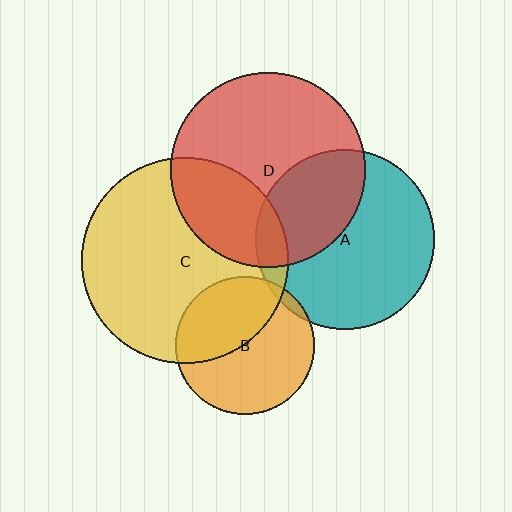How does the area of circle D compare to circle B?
Approximately 2.0 times.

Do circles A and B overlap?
Yes.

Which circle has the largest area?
Circle C (yellow).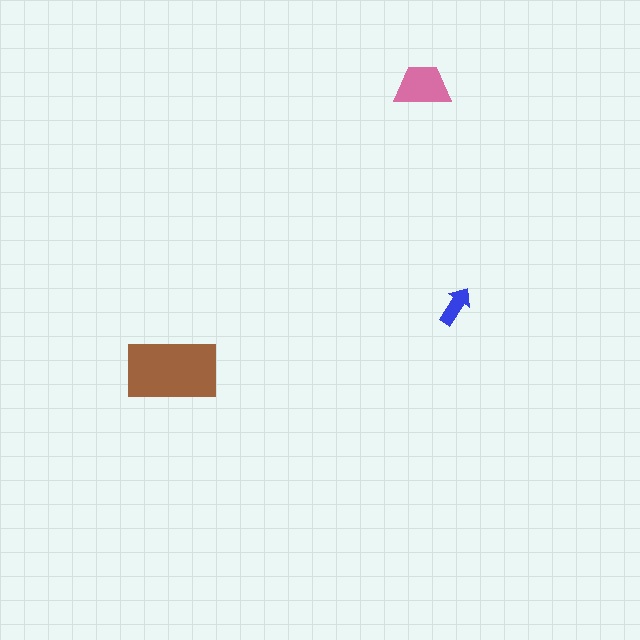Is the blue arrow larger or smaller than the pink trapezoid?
Smaller.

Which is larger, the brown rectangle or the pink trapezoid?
The brown rectangle.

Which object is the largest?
The brown rectangle.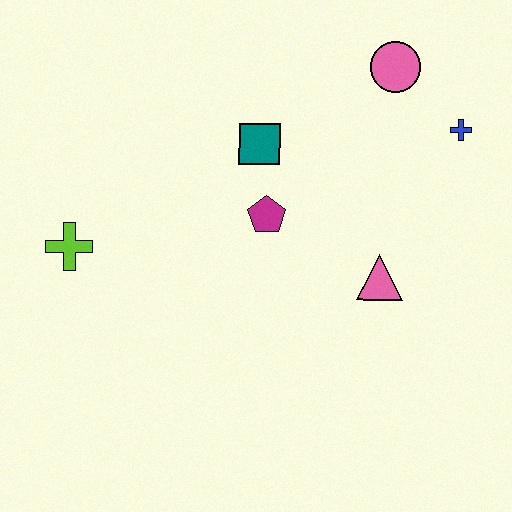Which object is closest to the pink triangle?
The magenta pentagon is closest to the pink triangle.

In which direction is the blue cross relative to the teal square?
The blue cross is to the right of the teal square.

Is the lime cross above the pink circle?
No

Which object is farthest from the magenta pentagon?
The blue cross is farthest from the magenta pentagon.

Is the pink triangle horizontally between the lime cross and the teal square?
No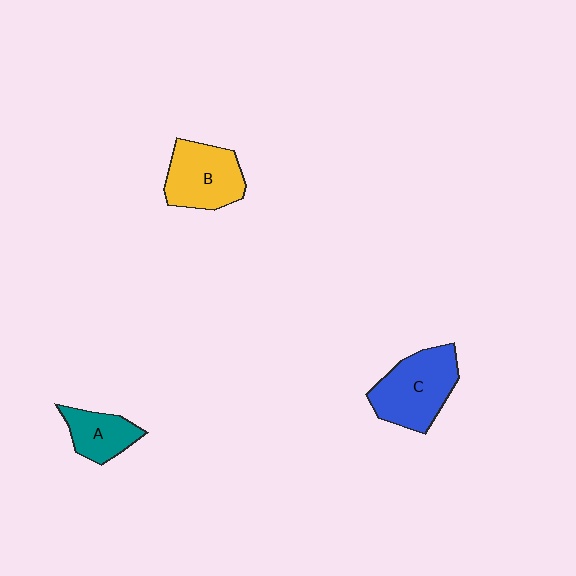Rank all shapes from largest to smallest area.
From largest to smallest: C (blue), B (yellow), A (teal).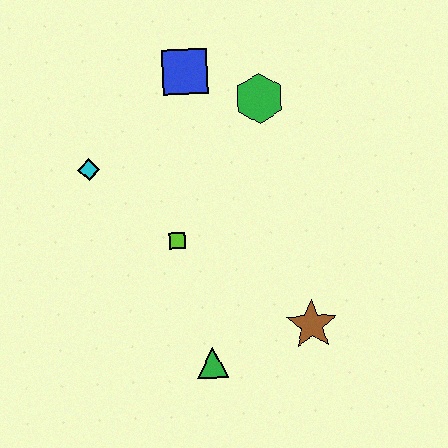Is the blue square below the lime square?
No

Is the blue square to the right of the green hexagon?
No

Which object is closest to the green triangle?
The brown star is closest to the green triangle.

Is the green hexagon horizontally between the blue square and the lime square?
No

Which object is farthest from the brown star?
The blue square is farthest from the brown star.